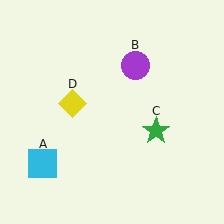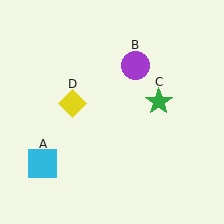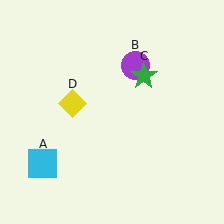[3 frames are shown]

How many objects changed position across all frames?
1 object changed position: green star (object C).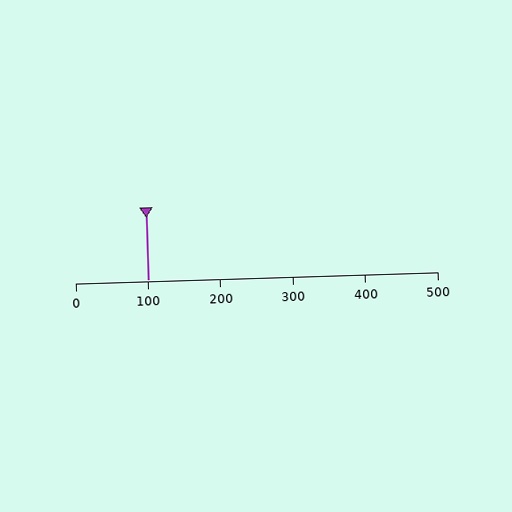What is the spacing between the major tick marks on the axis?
The major ticks are spaced 100 apart.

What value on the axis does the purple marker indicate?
The marker indicates approximately 100.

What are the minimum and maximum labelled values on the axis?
The axis runs from 0 to 500.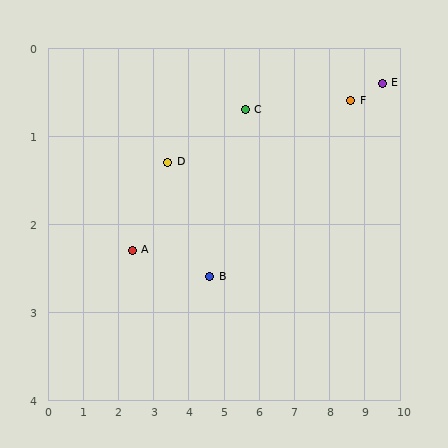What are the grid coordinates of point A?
Point A is at approximately (2.4, 2.3).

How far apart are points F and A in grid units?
Points F and A are about 6.4 grid units apart.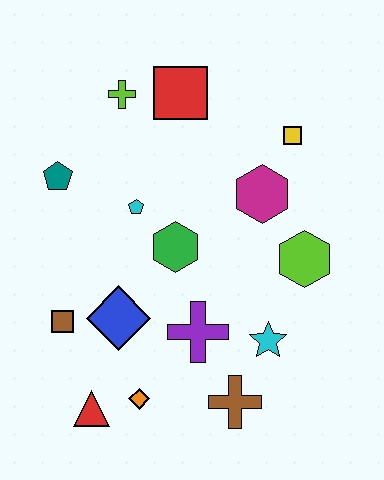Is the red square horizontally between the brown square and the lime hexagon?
Yes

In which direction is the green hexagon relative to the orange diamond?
The green hexagon is above the orange diamond.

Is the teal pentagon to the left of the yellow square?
Yes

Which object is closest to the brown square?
The blue diamond is closest to the brown square.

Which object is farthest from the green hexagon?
The red triangle is farthest from the green hexagon.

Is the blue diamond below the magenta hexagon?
Yes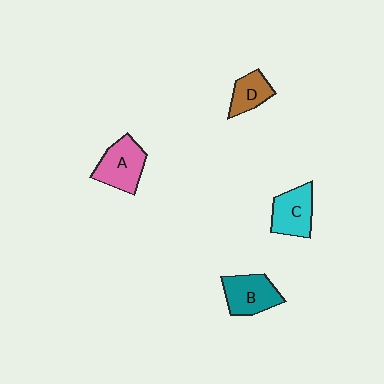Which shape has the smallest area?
Shape D (brown).